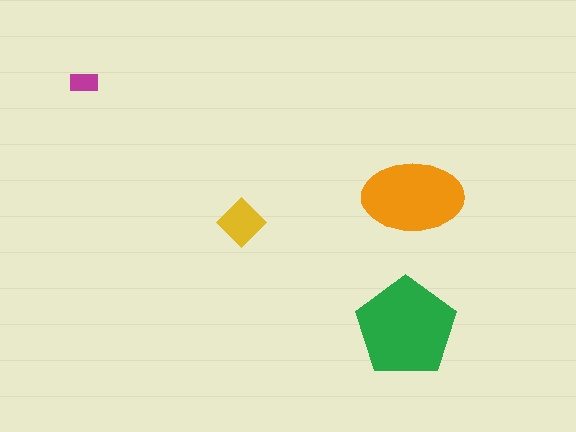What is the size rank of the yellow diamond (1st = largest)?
3rd.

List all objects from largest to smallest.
The green pentagon, the orange ellipse, the yellow diamond, the magenta rectangle.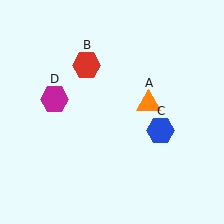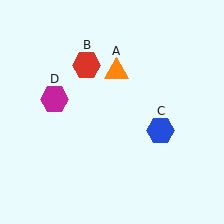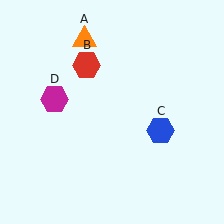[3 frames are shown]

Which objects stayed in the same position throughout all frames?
Red hexagon (object B) and blue hexagon (object C) and magenta hexagon (object D) remained stationary.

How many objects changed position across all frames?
1 object changed position: orange triangle (object A).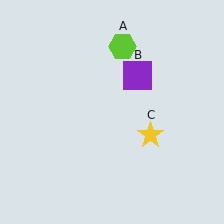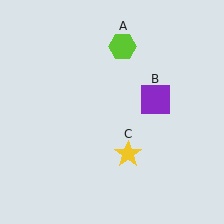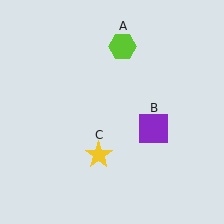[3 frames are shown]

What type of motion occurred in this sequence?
The purple square (object B), yellow star (object C) rotated clockwise around the center of the scene.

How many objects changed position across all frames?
2 objects changed position: purple square (object B), yellow star (object C).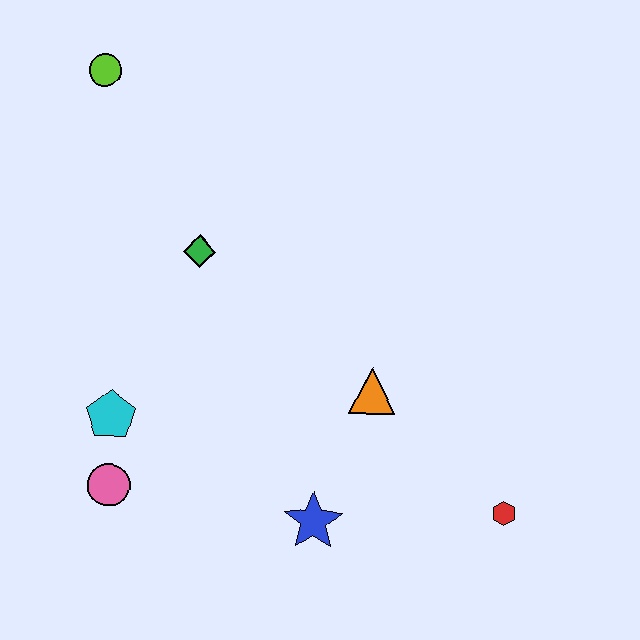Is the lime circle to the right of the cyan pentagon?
No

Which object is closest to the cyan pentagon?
The pink circle is closest to the cyan pentagon.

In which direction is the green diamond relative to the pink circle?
The green diamond is above the pink circle.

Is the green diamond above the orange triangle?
Yes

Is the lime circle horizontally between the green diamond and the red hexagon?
No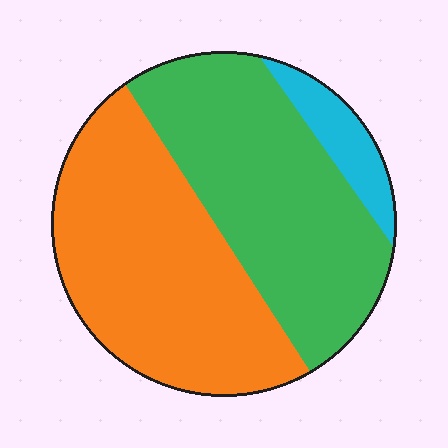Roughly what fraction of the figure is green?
Green covers about 45% of the figure.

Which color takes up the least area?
Cyan, at roughly 10%.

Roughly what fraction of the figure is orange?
Orange covers 47% of the figure.